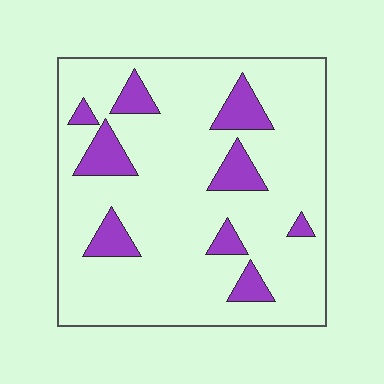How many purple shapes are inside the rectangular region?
9.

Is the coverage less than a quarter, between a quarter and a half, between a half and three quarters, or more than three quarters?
Less than a quarter.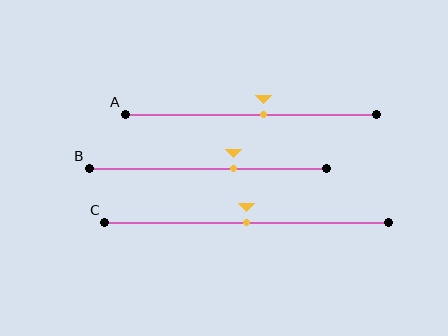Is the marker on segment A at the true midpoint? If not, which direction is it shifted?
No, the marker on segment A is shifted to the right by about 5% of the segment length.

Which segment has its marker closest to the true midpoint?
Segment C has its marker closest to the true midpoint.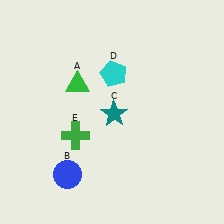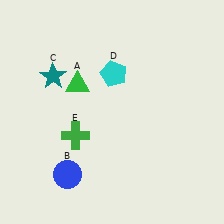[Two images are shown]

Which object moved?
The teal star (C) moved left.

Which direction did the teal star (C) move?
The teal star (C) moved left.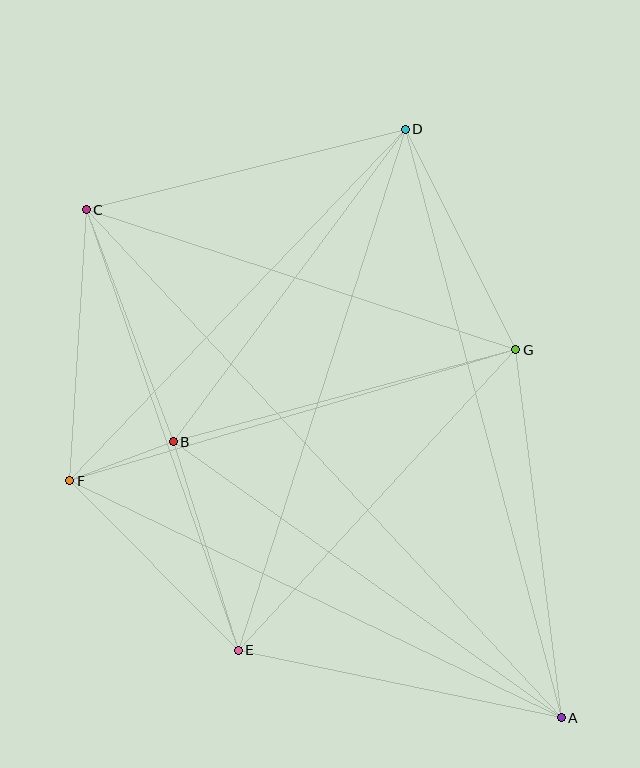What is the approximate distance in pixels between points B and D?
The distance between B and D is approximately 389 pixels.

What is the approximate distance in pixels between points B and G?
The distance between B and G is approximately 354 pixels.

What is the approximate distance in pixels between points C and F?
The distance between C and F is approximately 271 pixels.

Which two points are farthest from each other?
Points A and C are farthest from each other.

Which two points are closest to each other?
Points B and F are closest to each other.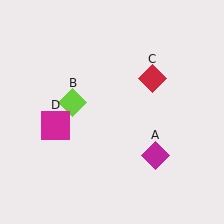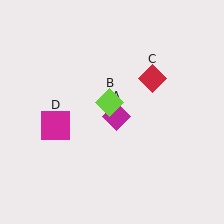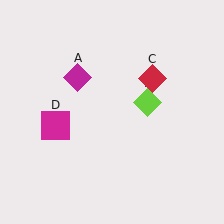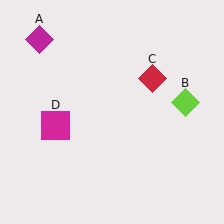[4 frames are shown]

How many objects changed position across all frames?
2 objects changed position: magenta diamond (object A), lime diamond (object B).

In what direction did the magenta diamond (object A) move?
The magenta diamond (object A) moved up and to the left.